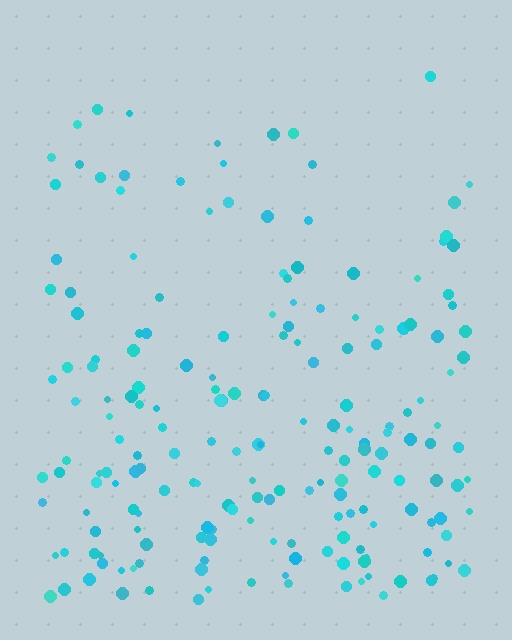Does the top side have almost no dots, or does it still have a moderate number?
Still a moderate number, just noticeably fewer than the bottom.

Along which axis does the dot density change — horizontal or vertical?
Vertical.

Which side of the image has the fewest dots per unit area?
The top.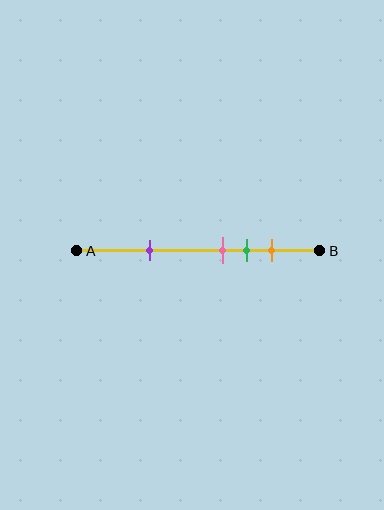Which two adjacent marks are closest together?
The pink and green marks are the closest adjacent pair.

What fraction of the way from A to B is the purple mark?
The purple mark is approximately 30% (0.3) of the way from A to B.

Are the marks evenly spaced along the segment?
No, the marks are not evenly spaced.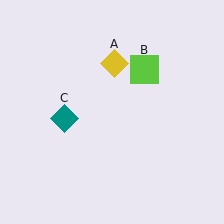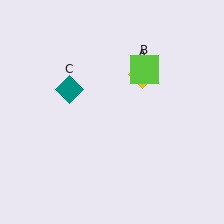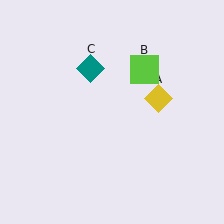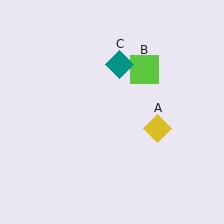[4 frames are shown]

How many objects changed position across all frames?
2 objects changed position: yellow diamond (object A), teal diamond (object C).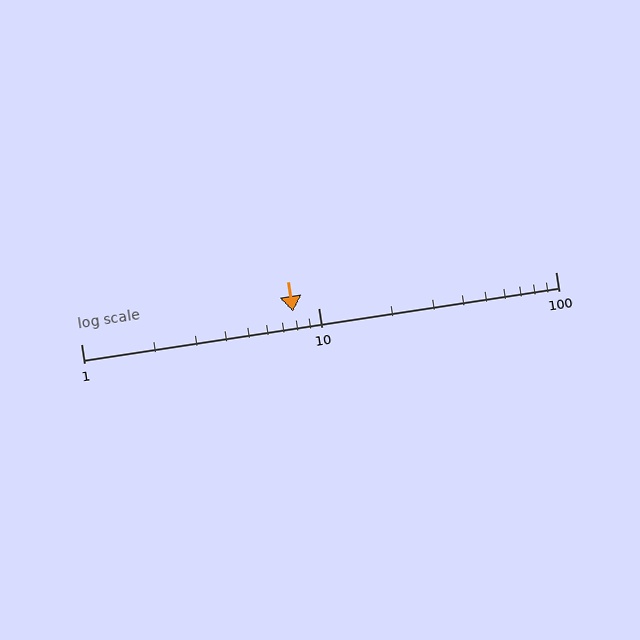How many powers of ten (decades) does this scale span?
The scale spans 2 decades, from 1 to 100.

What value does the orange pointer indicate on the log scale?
The pointer indicates approximately 7.8.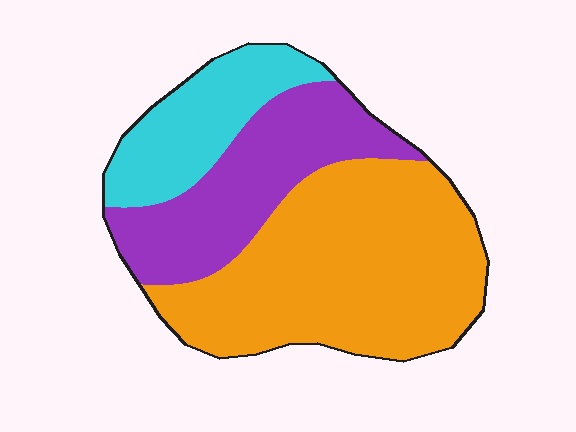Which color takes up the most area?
Orange, at roughly 55%.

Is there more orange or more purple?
Orange.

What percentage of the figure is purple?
Purple covers roughly 30% of the figure.